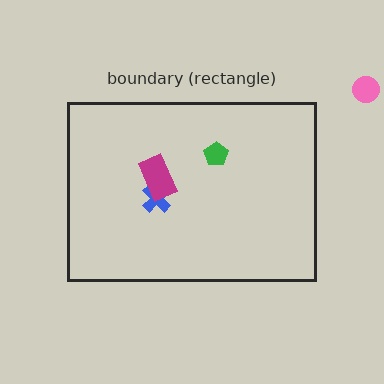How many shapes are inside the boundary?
3 inside, 1 outside.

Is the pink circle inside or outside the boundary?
Outside.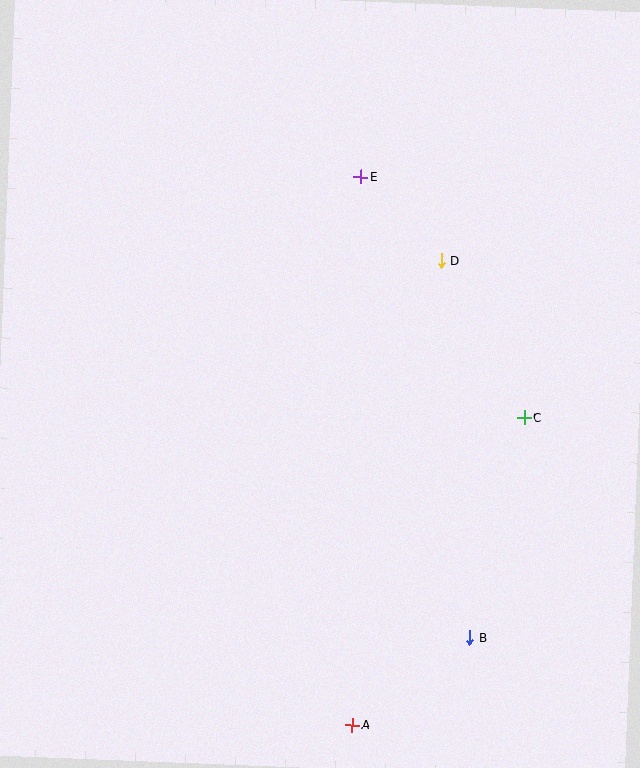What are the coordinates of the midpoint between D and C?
The midpoint between D and C is at (483, 339).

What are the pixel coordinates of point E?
Point E is at (361, 177).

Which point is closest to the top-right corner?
Point D is closest to the top-right corner.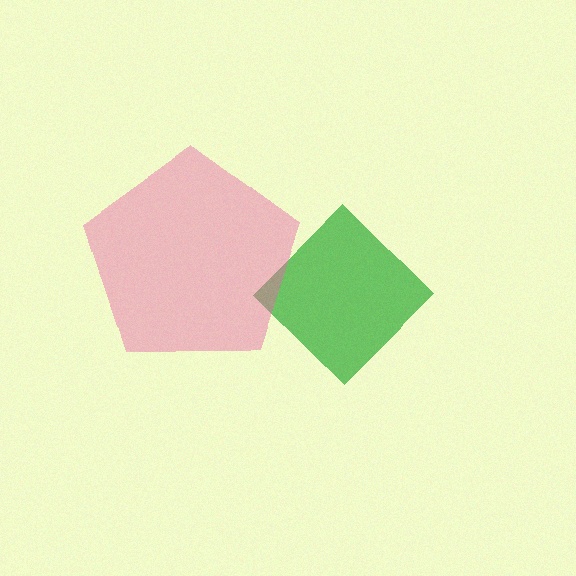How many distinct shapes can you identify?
There are 2 distinct shapes: a green diamond, a pink pentagon.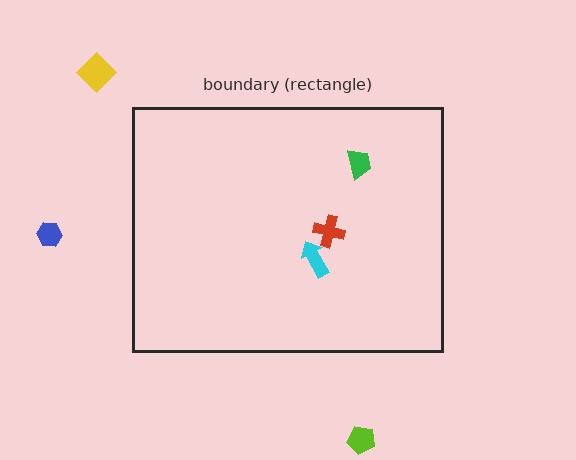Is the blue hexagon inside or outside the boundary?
Outside.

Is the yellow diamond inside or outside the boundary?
Outside.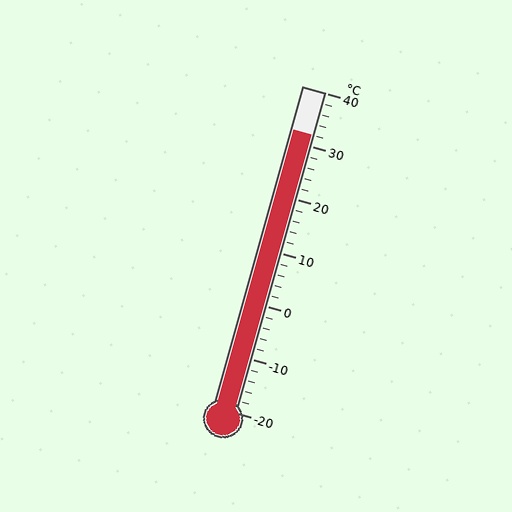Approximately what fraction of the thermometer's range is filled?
The thermometer is filled to approximately 85% of its range.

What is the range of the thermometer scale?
The thermometer scale ranges from -20°C to 40°C.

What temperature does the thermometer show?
The thermometer shows approximately 32°C.